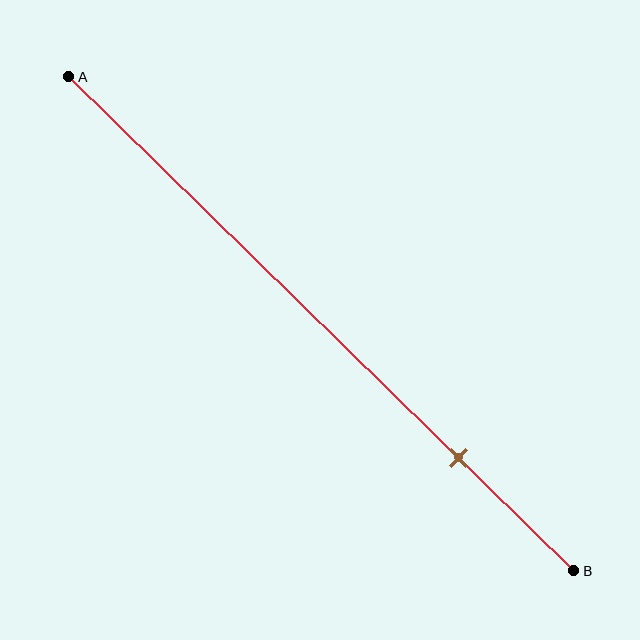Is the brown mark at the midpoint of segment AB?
No, the mark is at about 75% from A, not at the 50% midpoint.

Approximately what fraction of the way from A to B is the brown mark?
The brown mark is approximately 75% of the way from A to B.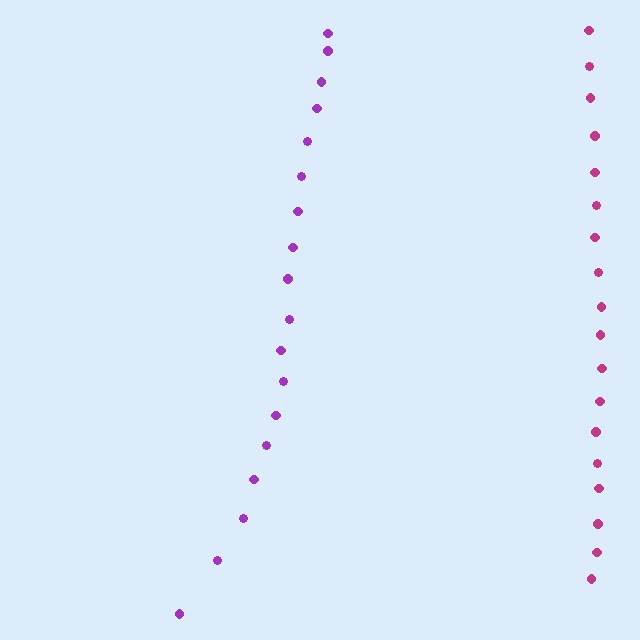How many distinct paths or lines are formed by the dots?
There are 2 distinct paths.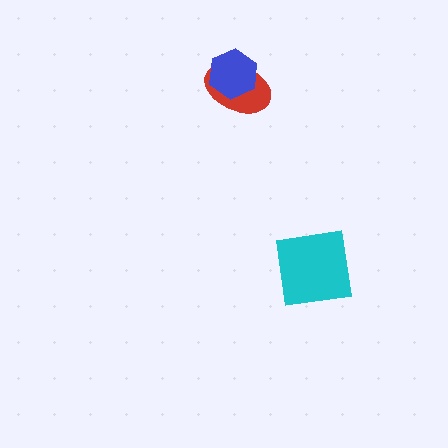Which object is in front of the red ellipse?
The blue hexagon is in front of the red ellipse.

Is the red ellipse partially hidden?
Yes, it is partially covered by another shape.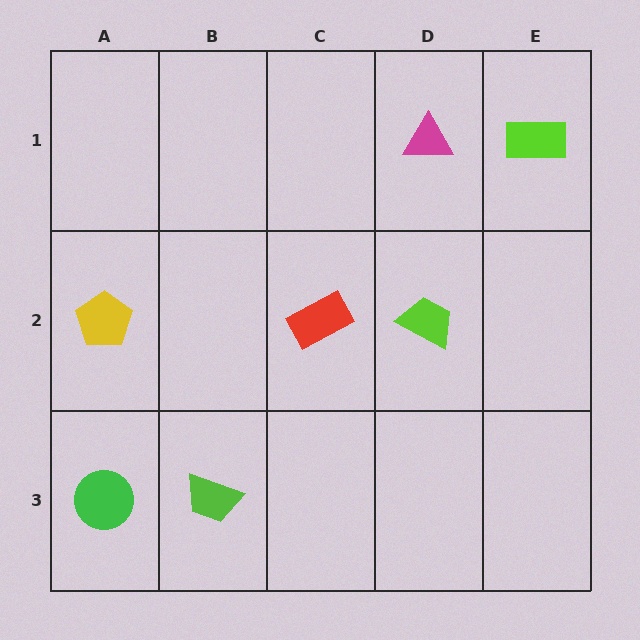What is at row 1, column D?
A magenta triangle.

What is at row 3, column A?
A green circle.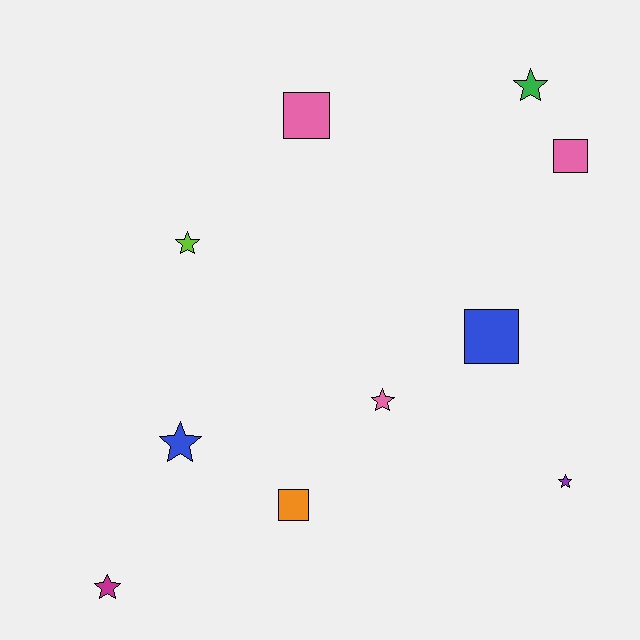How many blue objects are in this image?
There are 2 blue objects.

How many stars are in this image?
There are 6 stars.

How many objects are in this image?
There are 10 objects.